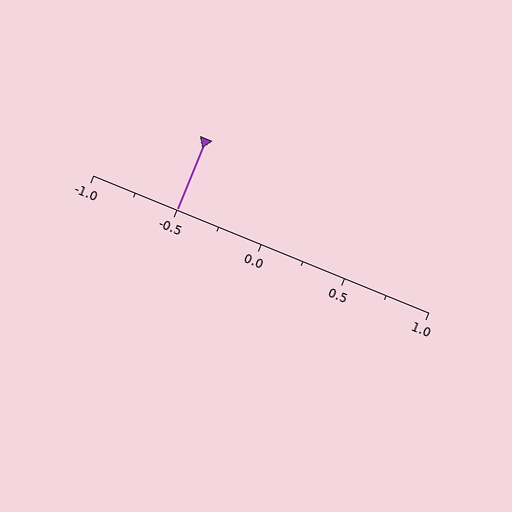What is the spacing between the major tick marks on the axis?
The major ticks are spaced 0.5 apart.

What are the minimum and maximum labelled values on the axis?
The axis runs from -1.0 to 1.0.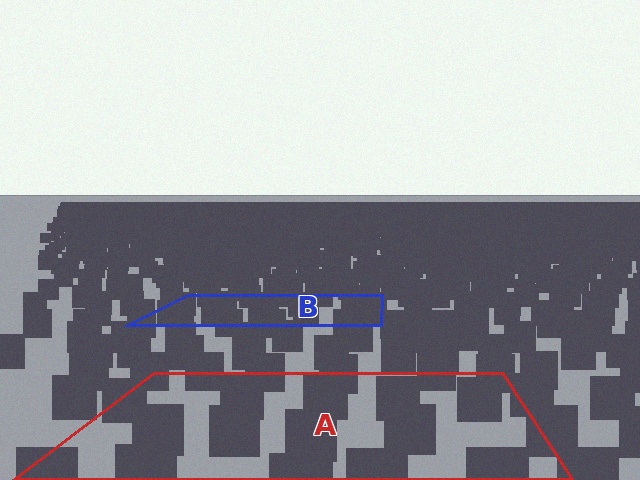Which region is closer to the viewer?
Region A is closer. The texture elements there are larger and more spread out.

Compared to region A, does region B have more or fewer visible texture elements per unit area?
Region B has more texture elements per unit area — they are packed more densely because it is farther away.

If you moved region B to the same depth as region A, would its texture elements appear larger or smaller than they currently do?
They would appear larger. At a closer depth, the same texture elements are projected at a bigger on-screen size.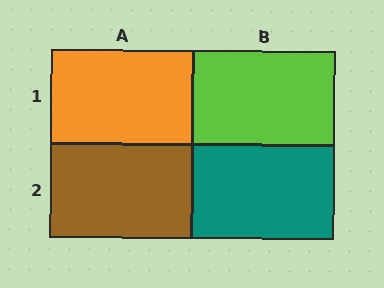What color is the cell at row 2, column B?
Teal.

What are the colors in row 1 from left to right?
Orange, lime.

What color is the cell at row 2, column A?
Brown.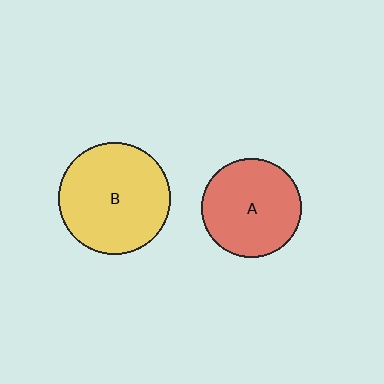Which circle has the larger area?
Circle B (yellow).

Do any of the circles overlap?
No, none of the circles overlap.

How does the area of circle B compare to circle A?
Approximately 1.3 times.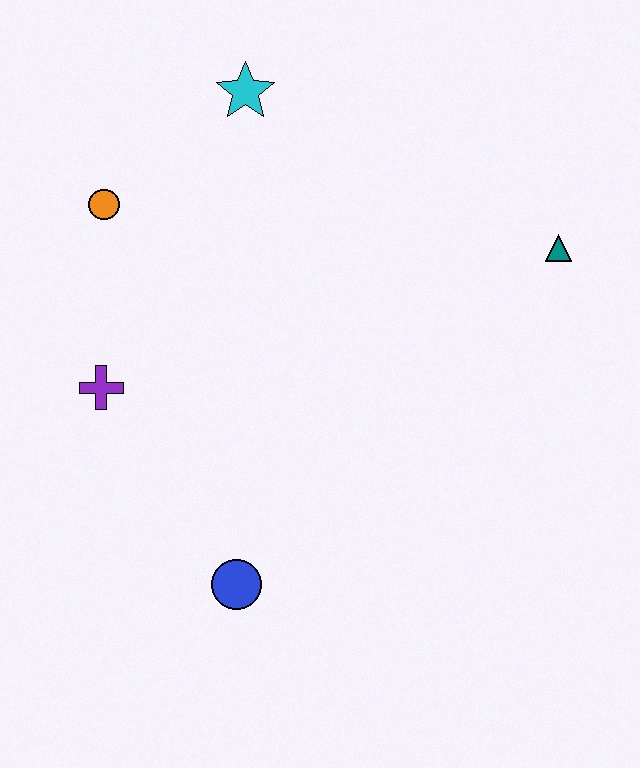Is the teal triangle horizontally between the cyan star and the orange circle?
No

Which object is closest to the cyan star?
The orange circle is closest to the cyan star.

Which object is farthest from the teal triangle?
The purple cross is farthest from the teal triangle.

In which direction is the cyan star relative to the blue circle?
The cyan star is above the blue circle.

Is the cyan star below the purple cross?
No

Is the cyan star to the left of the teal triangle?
Yes